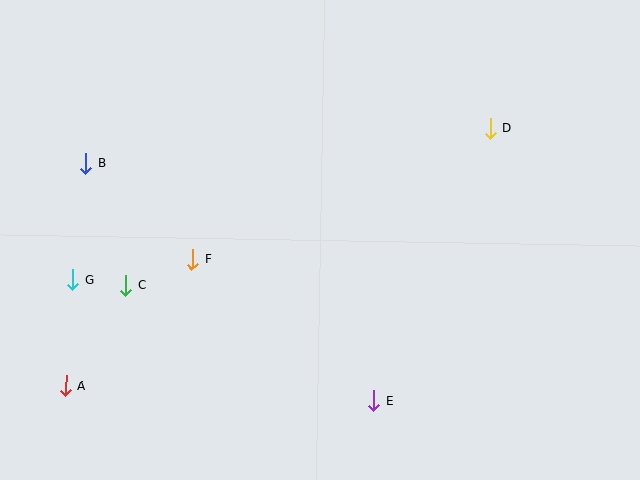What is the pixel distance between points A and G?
The distance between A and G is 106 pixels.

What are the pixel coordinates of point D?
Point D is at (490, 128).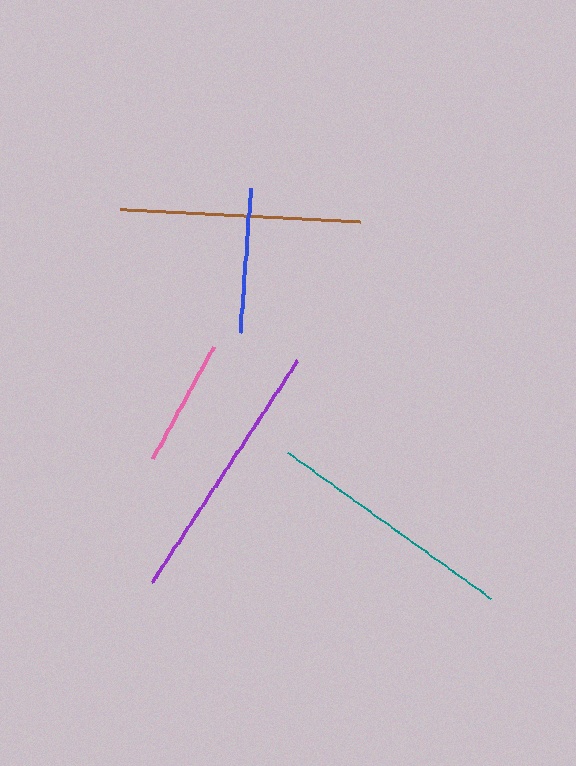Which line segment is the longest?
The purple line is the longest at approximately 265 pixels.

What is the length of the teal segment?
The teal segment is approximately 250 pixels long.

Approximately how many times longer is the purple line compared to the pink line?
The purple line is approximately 2.1 times the length of the pink line.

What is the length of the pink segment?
The pink segment is approximately 127 pixels long.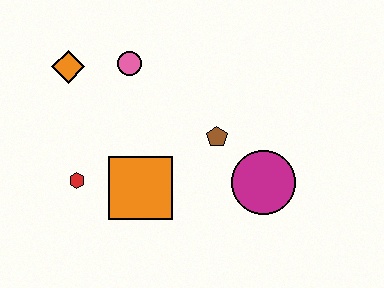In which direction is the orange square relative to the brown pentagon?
The orange square is to the left of the brown pentagon.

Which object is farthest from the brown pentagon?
The orange diamond is farthest from the brown pentagon.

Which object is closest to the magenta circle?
The brown pentagon is closest to the magenta circle.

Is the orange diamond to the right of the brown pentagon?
No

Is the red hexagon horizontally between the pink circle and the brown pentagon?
No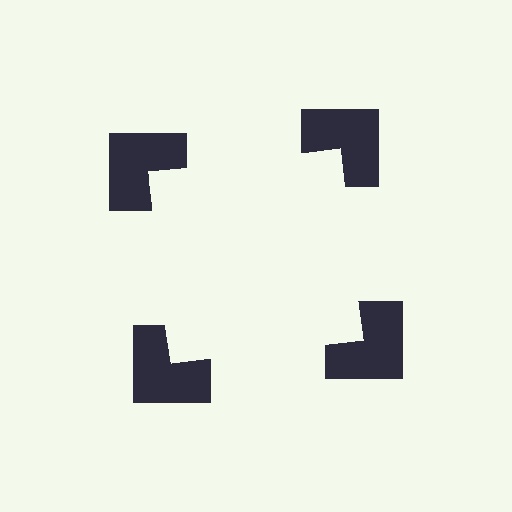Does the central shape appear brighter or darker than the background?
It typically appears slightly brighter than the background, even though no actual brightness change is drawn.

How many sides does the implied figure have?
4 sides.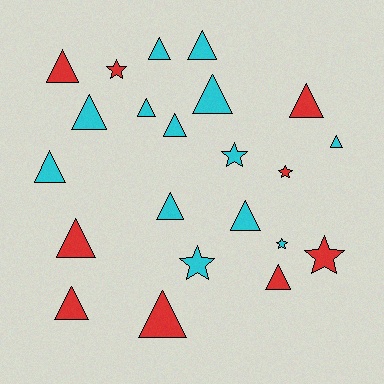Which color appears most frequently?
Cyan, with 13 objects.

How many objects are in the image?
There are 22 objects.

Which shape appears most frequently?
Triangle, with 16 objects.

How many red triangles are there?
There are 6 red triangles.